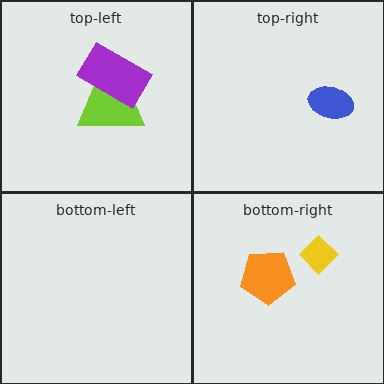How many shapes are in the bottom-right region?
2.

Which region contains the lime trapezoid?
The top-left region.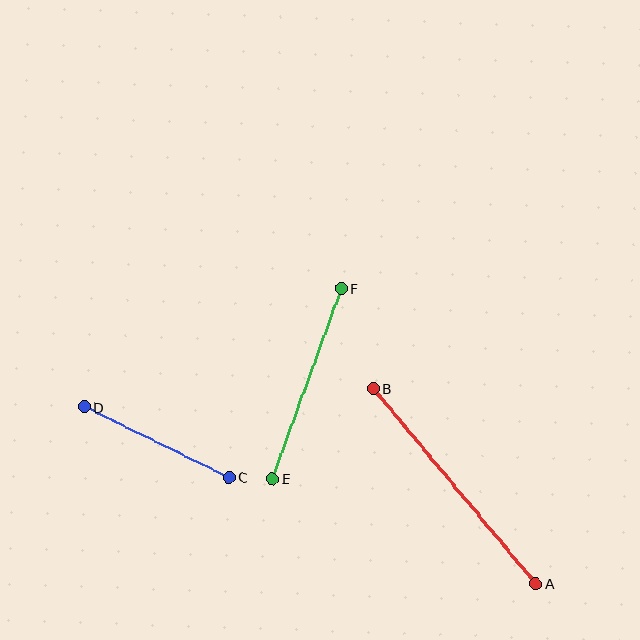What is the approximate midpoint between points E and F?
The midpoint is at approximately (307, 384) pixels.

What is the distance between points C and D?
The distance is approximately 161 pixels.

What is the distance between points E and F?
The distance is approximately 202 pixels.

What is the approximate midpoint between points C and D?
The midpoint is at approximately (157, 442) pixels.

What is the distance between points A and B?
The distance is approximately 254 pixels.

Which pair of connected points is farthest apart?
Points A and B are farthest apart.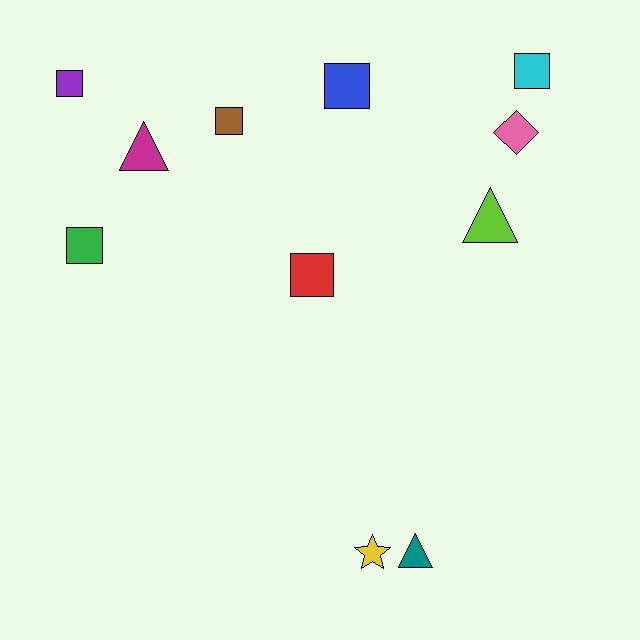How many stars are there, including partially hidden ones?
There is 1 star.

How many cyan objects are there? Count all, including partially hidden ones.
There is 1 cyan object.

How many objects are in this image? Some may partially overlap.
There are 11 objects.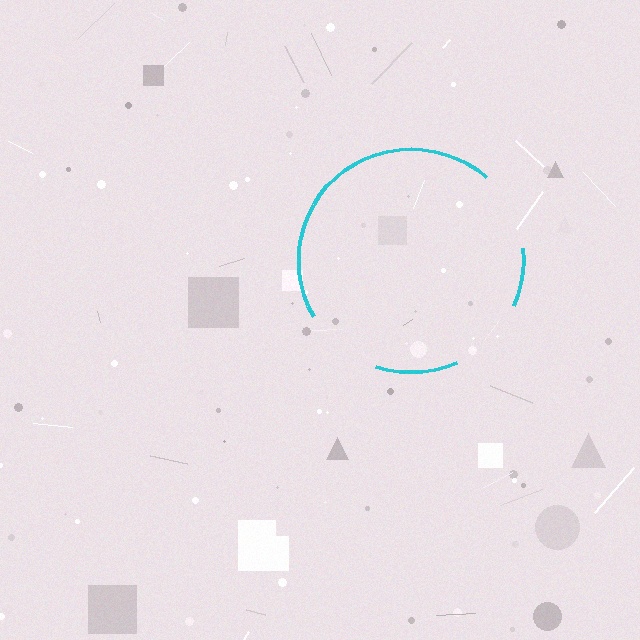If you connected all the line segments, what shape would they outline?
They would outline a circle.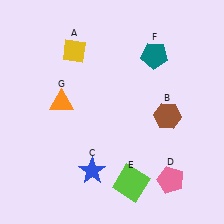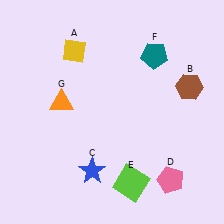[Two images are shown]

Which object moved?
The brown hexagon (B) moved up.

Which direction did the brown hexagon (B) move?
The brown hexagon (B) moved up.